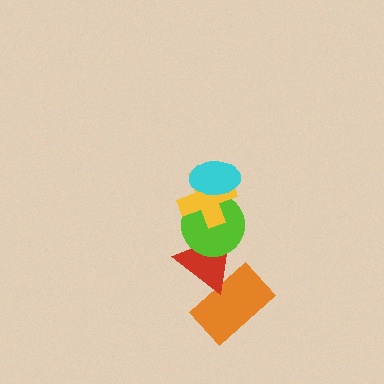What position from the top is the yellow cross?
The yellow cross is 2nd from the top.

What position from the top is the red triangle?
The red triangle is 4th from the top.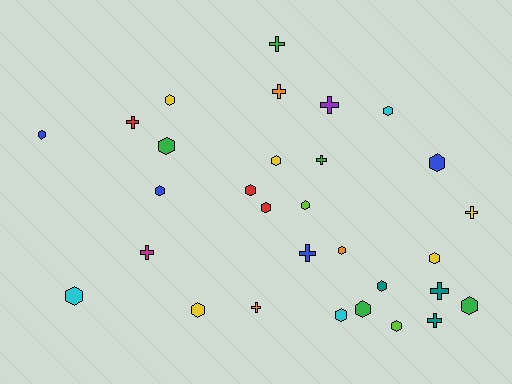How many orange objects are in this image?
There are 3 orange objects.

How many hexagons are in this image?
There are 19 hexagons.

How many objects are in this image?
There are 30 objects.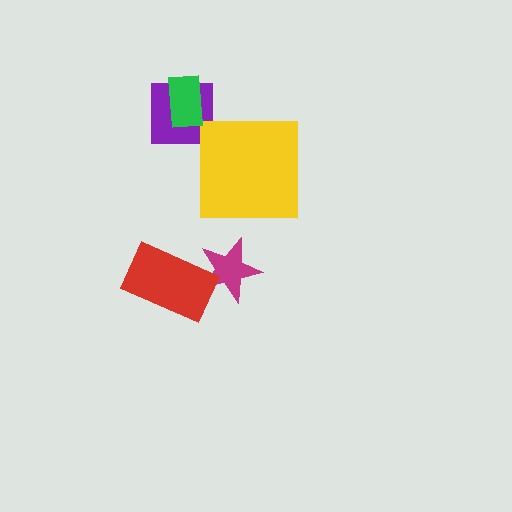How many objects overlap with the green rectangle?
1 object overlaps with the green rectangle.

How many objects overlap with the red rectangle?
1 object overlaps with the red rectangle.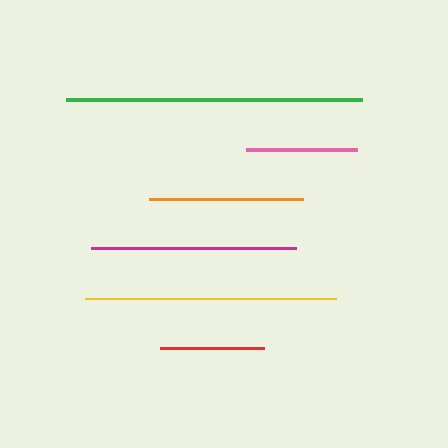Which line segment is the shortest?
The red line is the shortest at approximately 104 pixels.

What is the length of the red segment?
The red segment is approximately 104 pixels long.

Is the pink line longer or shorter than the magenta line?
The magenta line is longer than the pink line.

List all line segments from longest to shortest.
From longest to shortest: green, yellow, magenta, orange, pink, red.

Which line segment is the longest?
The green line is the longest at approximately 297 pixels.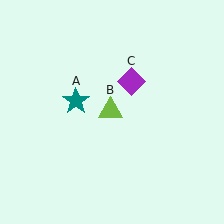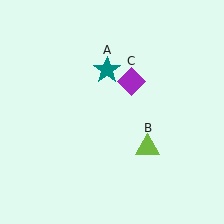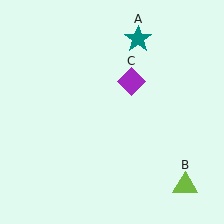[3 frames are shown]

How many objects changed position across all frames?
2 objects changed position: teal star (object A), lime triangle (object B).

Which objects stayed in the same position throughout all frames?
Purple diamond (object C) remained stationary.